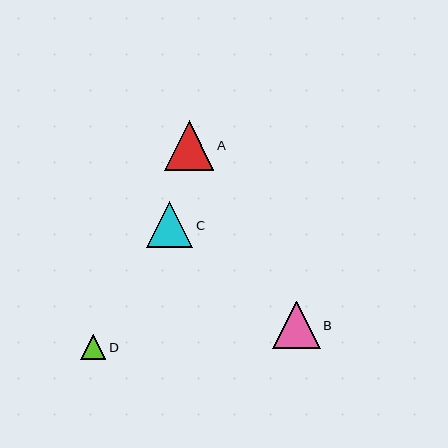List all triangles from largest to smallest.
From largest to smallest: A, B, C, D.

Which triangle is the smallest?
Triangle D is the smallest with a size of approximately 25 pixels.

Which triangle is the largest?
Triangle A is the largest with a size of approximately 50 pixels.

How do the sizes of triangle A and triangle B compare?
Triangle A and triangle B are approximately the same size.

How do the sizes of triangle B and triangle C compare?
Triangle B and triangle C are approximately the same size.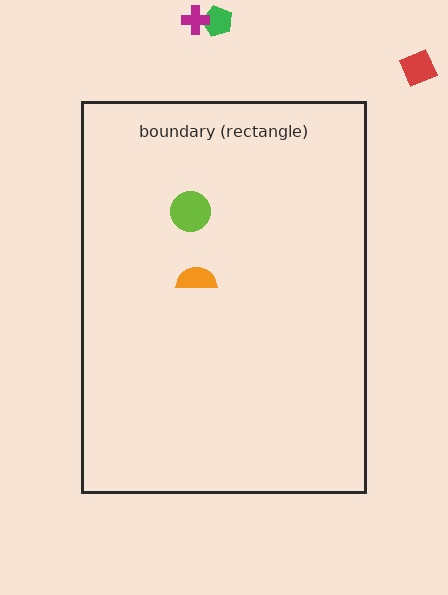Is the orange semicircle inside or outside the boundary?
Inside.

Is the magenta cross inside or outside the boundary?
Outside.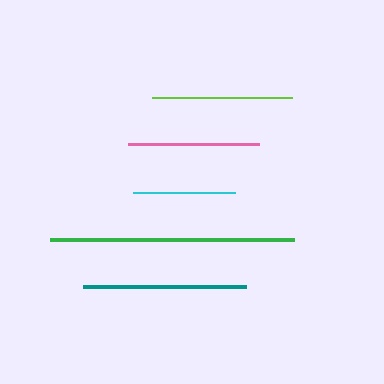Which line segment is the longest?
The green line is the longest at approximately 245 pixels.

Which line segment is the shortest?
The cyan line is the shortest at approximately 102 pixels.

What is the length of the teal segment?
The teal segment is approximately 163 pixels long.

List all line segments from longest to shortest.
From longest to shortest: green, teal, lime, pink, cyan.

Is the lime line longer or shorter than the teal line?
The teal line is longer than the lime line.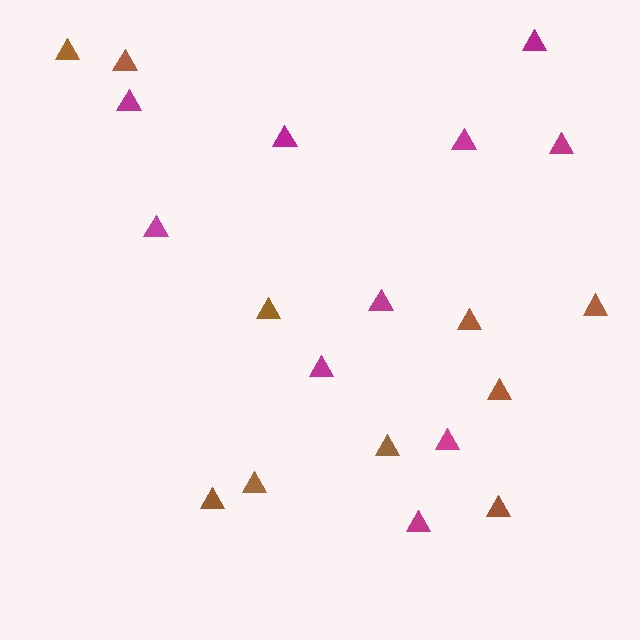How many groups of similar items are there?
There are 2 groups: one group of brown triangles (10) and one group of magenta triangles (10).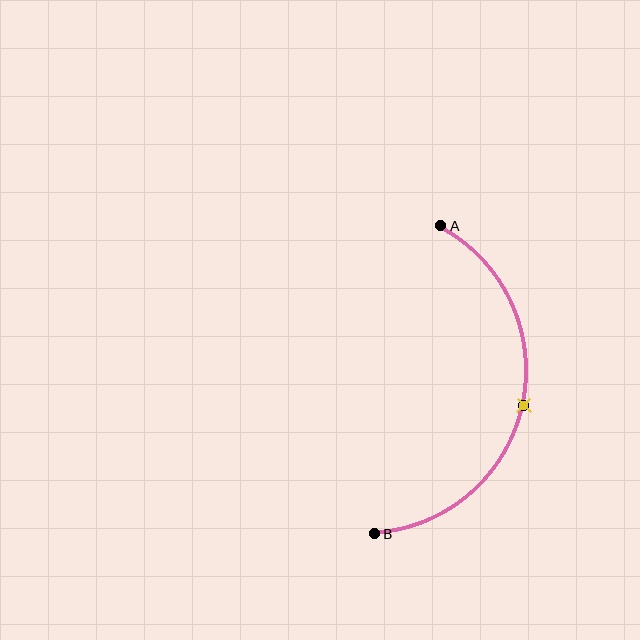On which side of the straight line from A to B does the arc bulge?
The arc bulges to the right of the straight line connecting A and B.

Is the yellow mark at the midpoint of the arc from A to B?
Yes. The yellow mark lies on the arc at equal arc-length from both A and B — it is the arc midpoint.